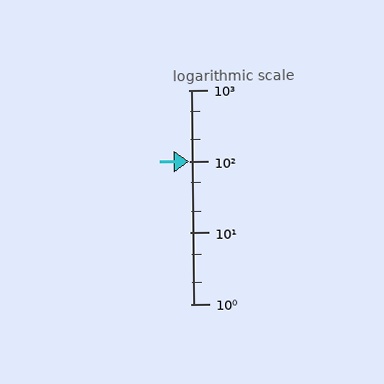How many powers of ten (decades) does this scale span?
The scale spans 3 decades, from 1 to 1000.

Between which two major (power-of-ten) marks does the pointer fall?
The pointer is between 100 and 1000.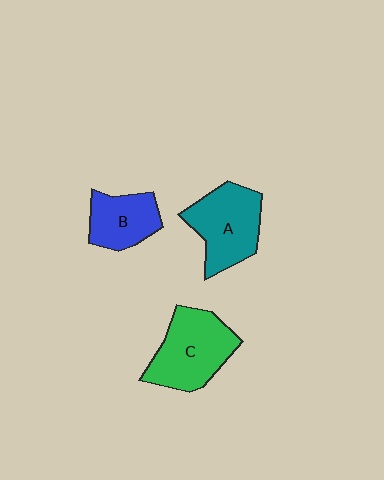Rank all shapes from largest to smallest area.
From largest to smallest: C (green), A (teal), B (blue).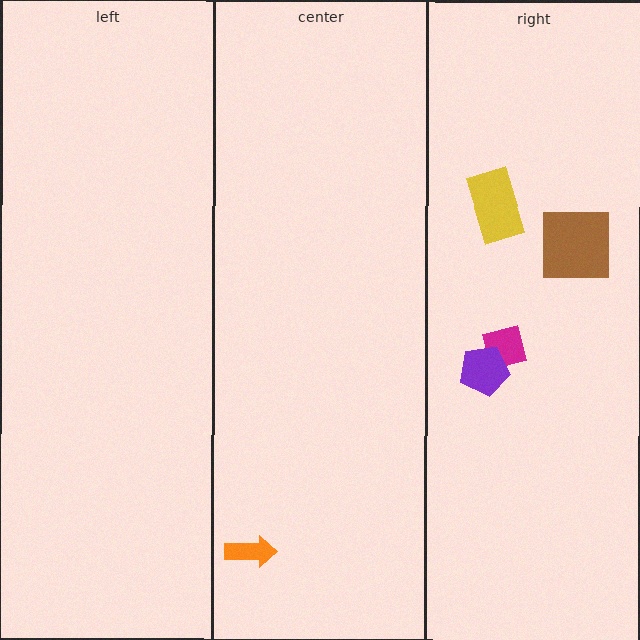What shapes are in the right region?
The yellow rectangle, the brown square, the magenta square, the purple pentagon.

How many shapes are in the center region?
1.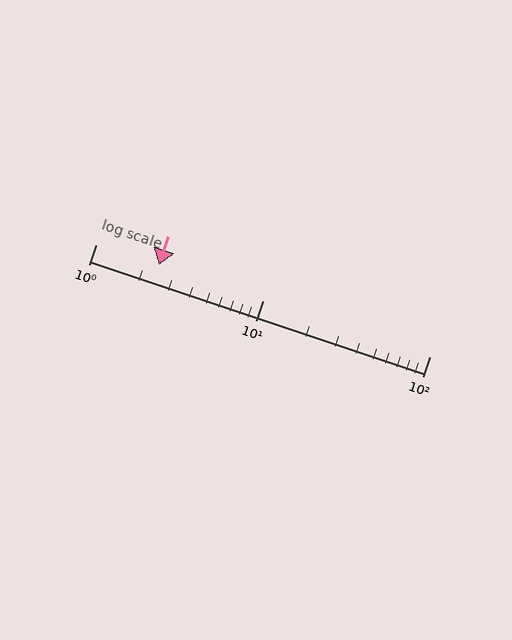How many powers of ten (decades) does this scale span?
The scale spans 2 decades, from 1 to 100.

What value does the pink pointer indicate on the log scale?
The pointer indicates approximately 2.4.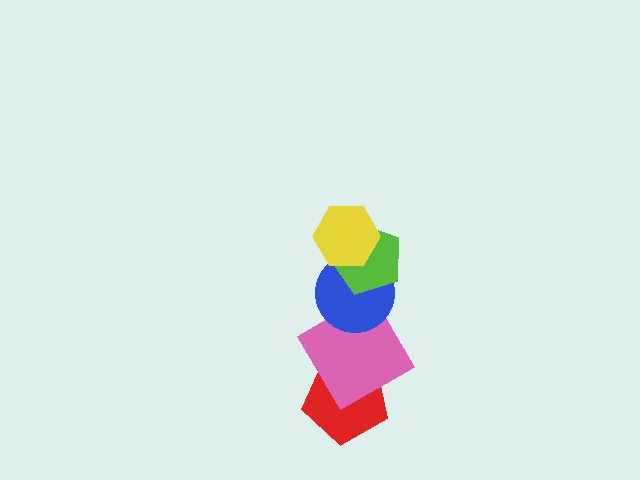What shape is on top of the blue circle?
The lime pentagon is on top of the blue circle.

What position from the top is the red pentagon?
The red pentagon is 5th from the top.